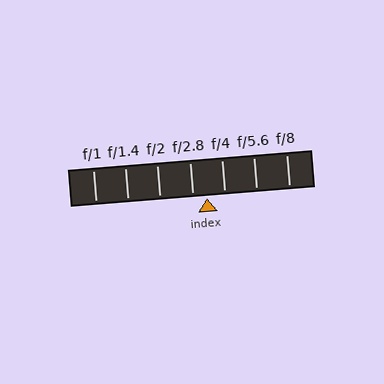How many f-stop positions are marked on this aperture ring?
There are 7 f-stop positions marked.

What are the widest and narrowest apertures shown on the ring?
The widest aperture shown is f/1 and the narrowest is f/8.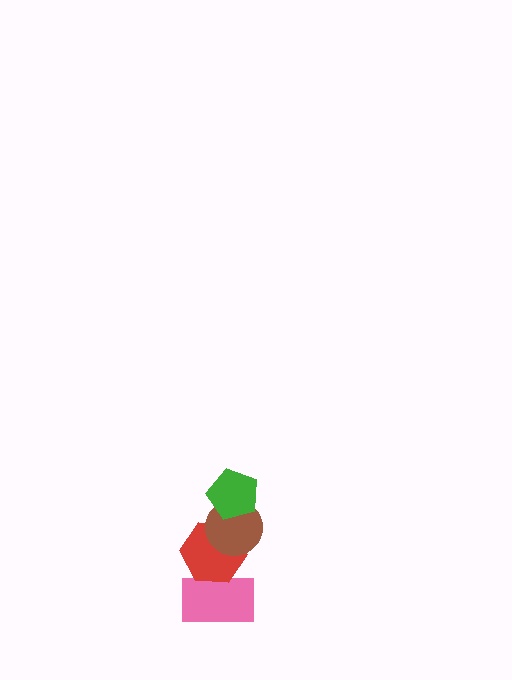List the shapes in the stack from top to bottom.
From top to bottom: the green pentagon, the brown circle, the red hexagon, the pink rectangle.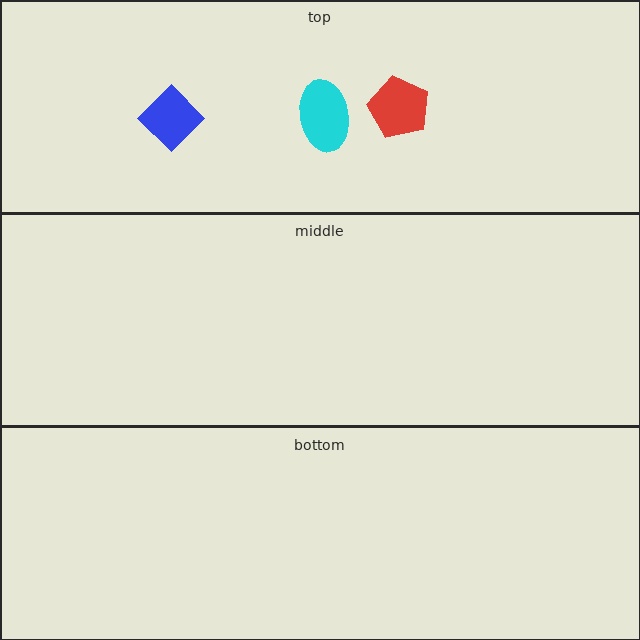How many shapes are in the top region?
3.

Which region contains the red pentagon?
The top region.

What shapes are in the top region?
The blue diamond, the red pentagon, the cyan ellipse.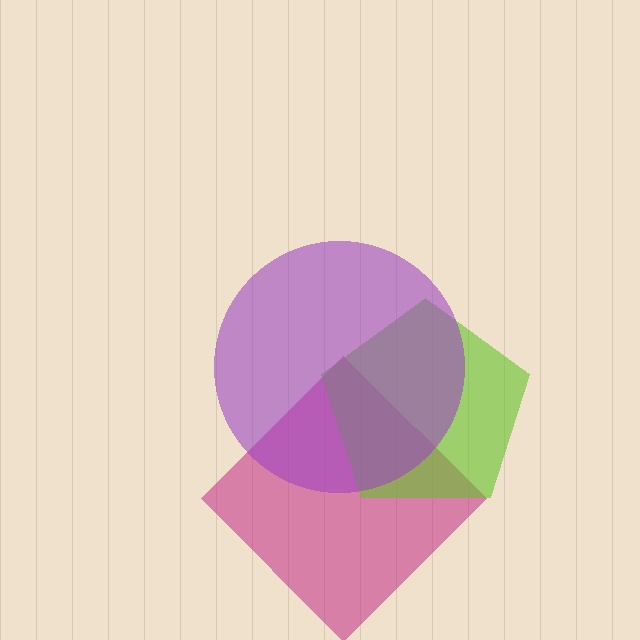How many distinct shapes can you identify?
There are 3 distinct shapes: a magenta diamond, a lime pentagon, a purple circle.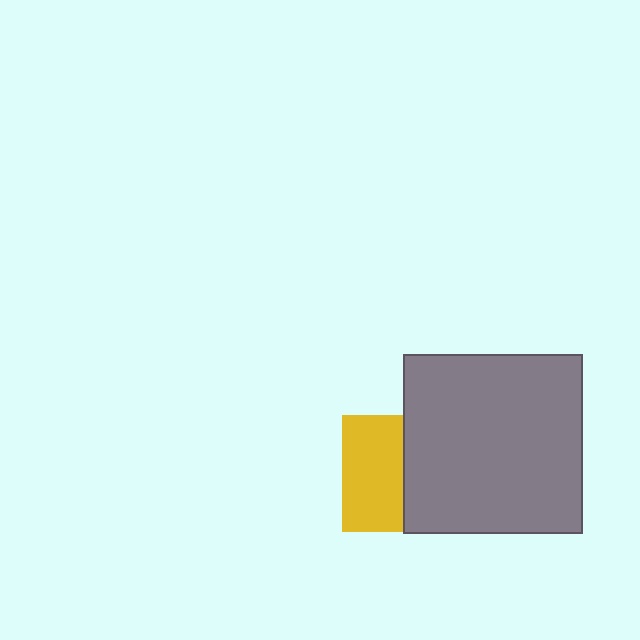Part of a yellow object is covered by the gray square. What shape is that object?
It is a square.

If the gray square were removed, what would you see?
You would see the complete yellow square.